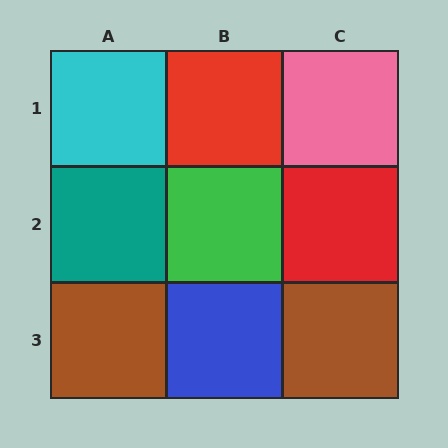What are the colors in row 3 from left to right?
Brown, blue, brown.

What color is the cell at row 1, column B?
Red.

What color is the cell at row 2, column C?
Red.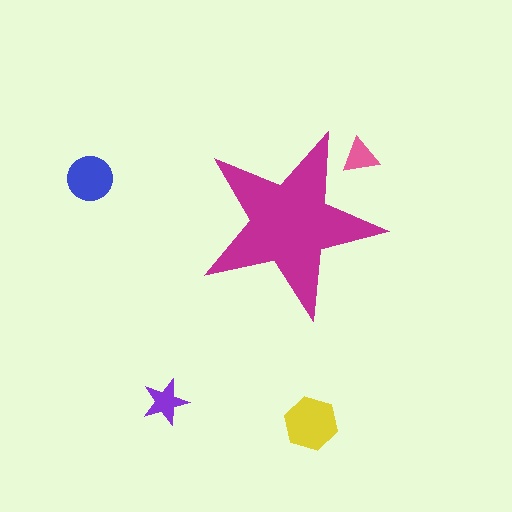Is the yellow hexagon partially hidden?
No, the yellow hexagon is fully visible.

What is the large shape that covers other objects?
A magenta star.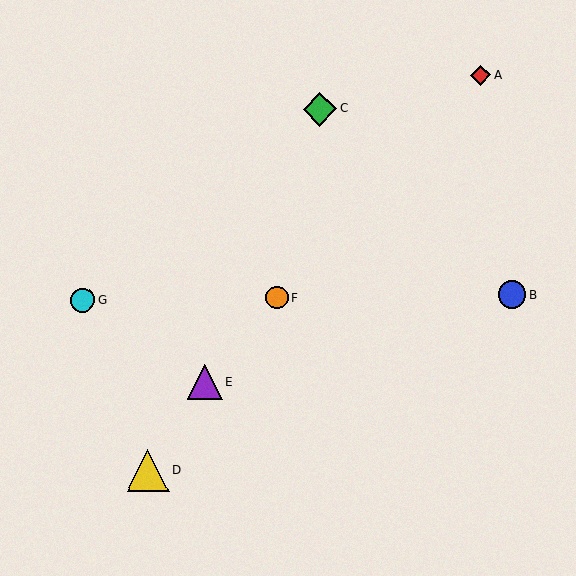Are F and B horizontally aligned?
Yes, both are at y≈298.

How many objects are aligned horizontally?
3 objects (B, F, G) are aligned horizontally.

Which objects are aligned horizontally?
Objects B, F, G are aligned horizontally.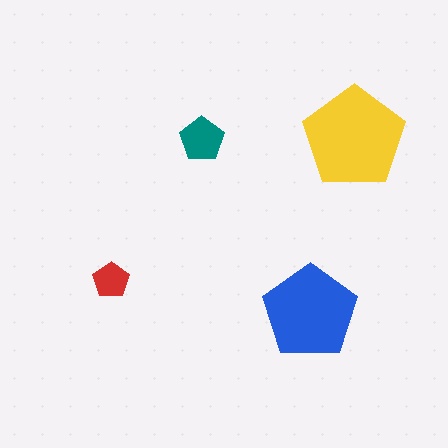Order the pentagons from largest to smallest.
the yellow one, the blue one, the teal one, the red one.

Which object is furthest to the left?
The red pentagon is leftmost.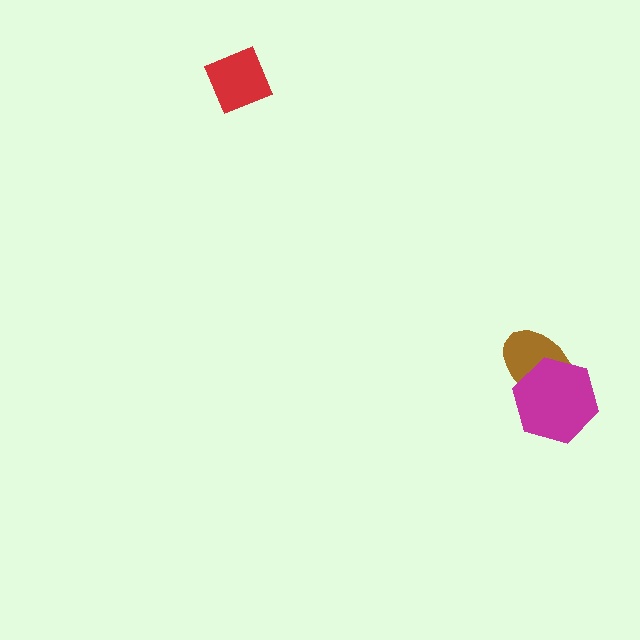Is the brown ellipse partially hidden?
Yes, it is partially covered by another shape.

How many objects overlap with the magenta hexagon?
1 object overlaps with the magenta hexagon.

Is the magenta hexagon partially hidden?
No, no other shape covers it.